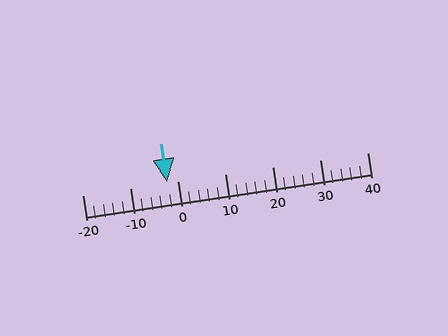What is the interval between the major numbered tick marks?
The major tick marks are spaced 10 units apart.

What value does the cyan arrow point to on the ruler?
The cyan arrow points to approximately -2.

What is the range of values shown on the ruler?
The ruler shows values from -20 to 40.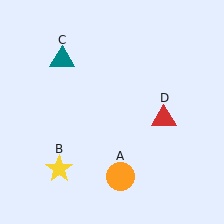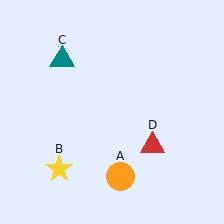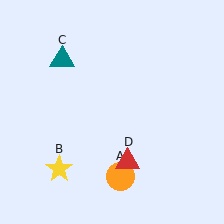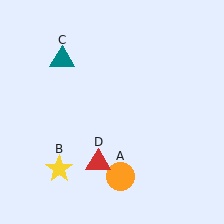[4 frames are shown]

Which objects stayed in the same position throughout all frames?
Orange circle (object A) and yellow star (object B) and teal triangle (object C) remained stationary.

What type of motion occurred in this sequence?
The red triangle (object D) rotated clockwise around the center of the scene.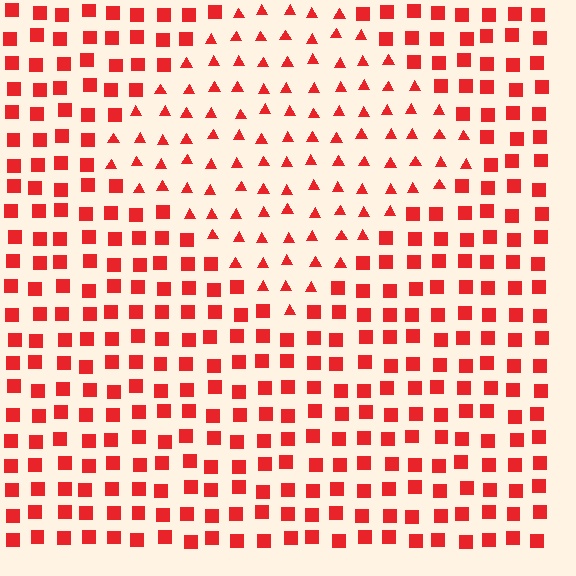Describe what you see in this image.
The image is filled with small red elements arranged in a uniform grid. A diamond-shaped region contains triangles, while the surrounding area contains squares. The boundary is defined purely by the change in element shape.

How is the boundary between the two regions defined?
The boundary is defined by a change in element shape: triangles inside vs. squares outside. All elements share the same color and spacing.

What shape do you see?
I see a diamond.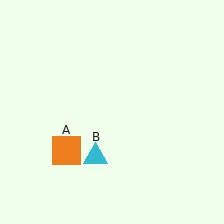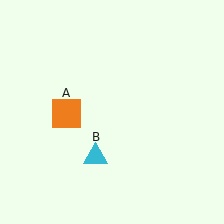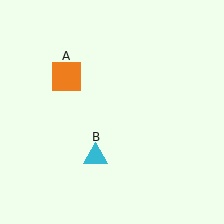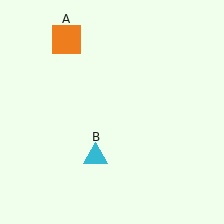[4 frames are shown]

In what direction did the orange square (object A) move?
The orange square (object A) moved up.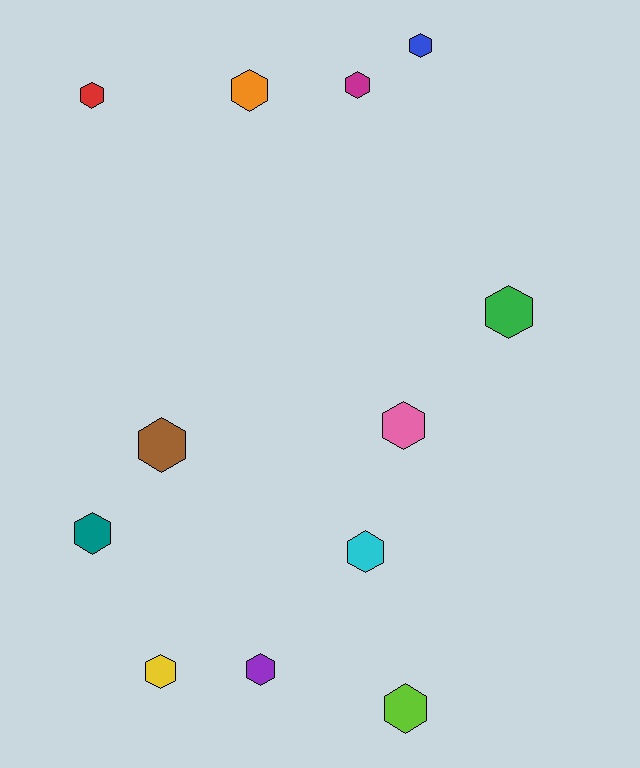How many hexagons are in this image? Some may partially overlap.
There are 12 hexagons.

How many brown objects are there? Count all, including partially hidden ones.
There is 1 brown object.